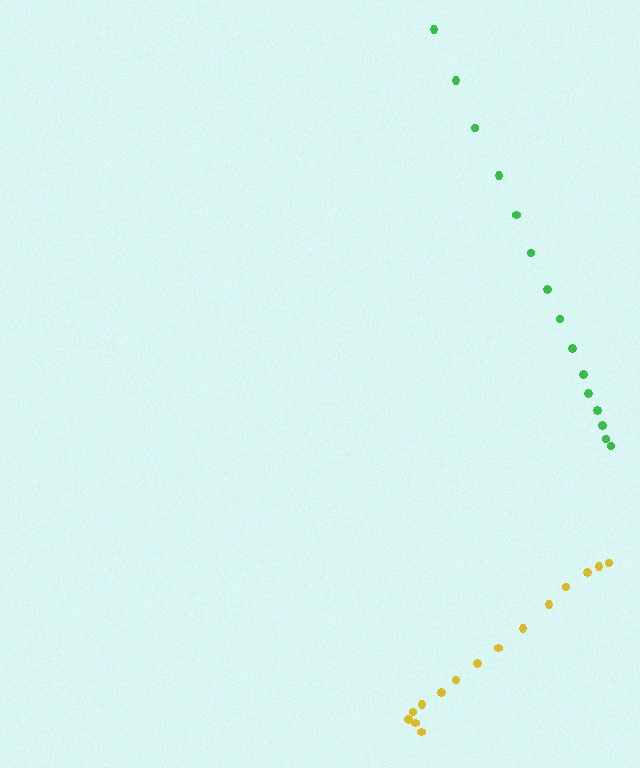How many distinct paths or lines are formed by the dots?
There are 2 distinct paths.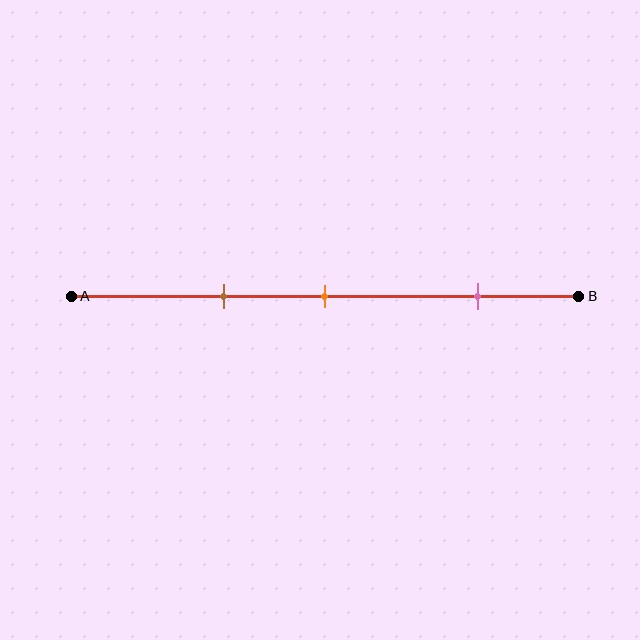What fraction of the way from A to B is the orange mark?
The orange mark is approximately 50% (0.5) of the way from A to B.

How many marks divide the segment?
There are 3 marks dividing the segment.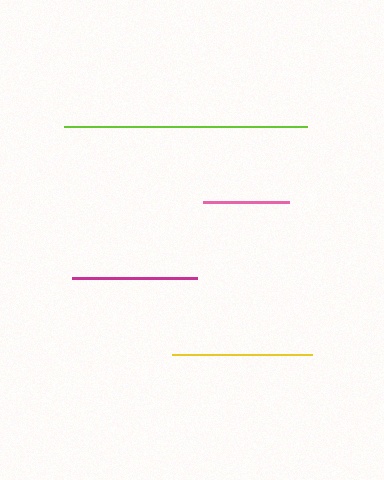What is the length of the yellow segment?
The yellow segment is approximately 140 pixels long.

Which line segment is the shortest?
The pink line is the shortest at approximately 86 pixels.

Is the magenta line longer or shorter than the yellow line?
The yellow line is longer than the magenta line.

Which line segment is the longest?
The lime line is the longest at approximately 243 pixels.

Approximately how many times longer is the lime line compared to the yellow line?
The lime line is approximately 1.7 times the length of the yellow line.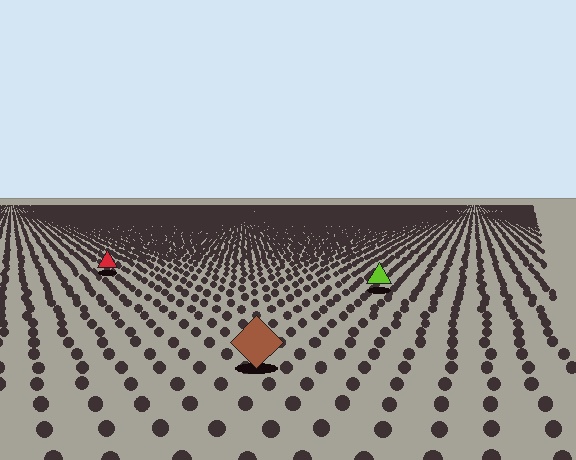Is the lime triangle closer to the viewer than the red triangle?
Yes. The lime triangle is closer — you can tell from the texture gradient: the ground texture is coarser near it.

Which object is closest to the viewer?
The brown diamond is closest. The texture marks near it are larger and more spread out.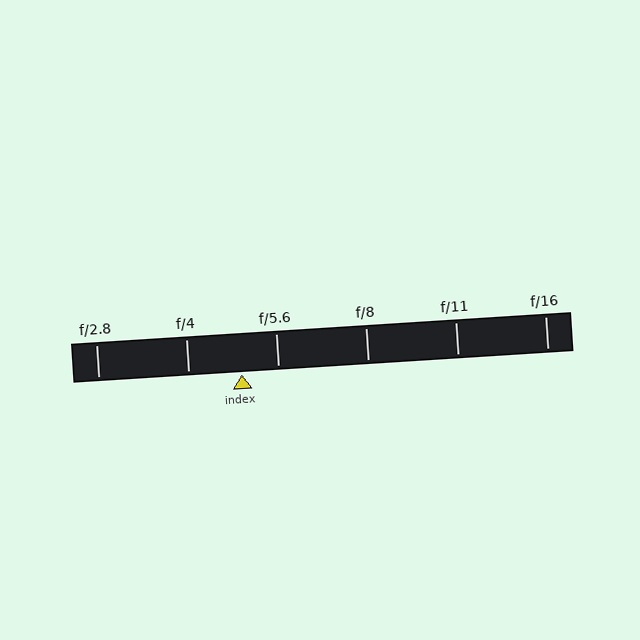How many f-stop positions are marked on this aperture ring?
There are 6 f-stop positions marked.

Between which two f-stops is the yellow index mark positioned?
The index mark is between f/4 and f/5.6.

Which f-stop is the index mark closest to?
The index mark is closest to f/5.6.